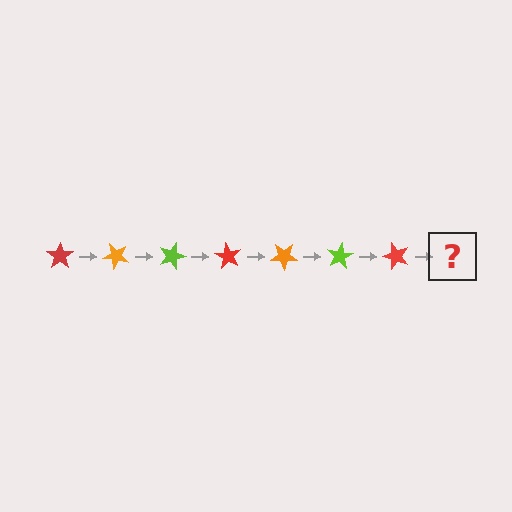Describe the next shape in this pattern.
It should be an orange star, rotated 315 degrees from the start.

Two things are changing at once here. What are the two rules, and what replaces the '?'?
The two rules are that it rotates 45 degrees each step and the color cycles through red, orange, and lime. The '?' should be an orange star, rotated 315 degrees from the start.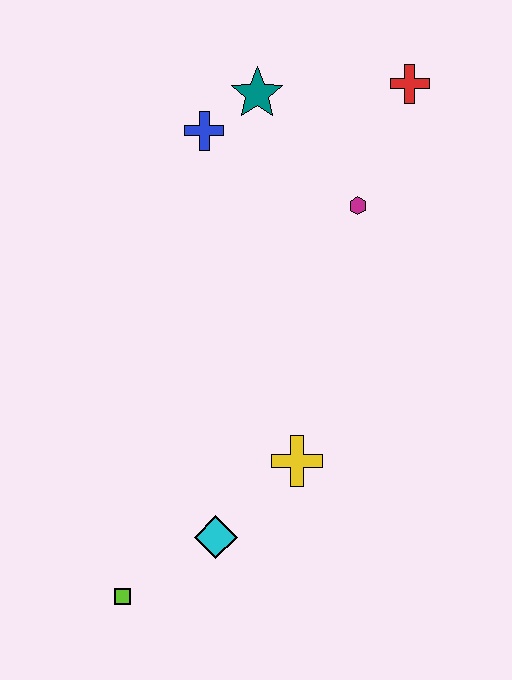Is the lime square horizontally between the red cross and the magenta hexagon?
No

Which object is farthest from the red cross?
The lime square is farthest from the red cross.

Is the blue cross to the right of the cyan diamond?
No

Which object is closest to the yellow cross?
The cyan diamond is closest to the yellow cross.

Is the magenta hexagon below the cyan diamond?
No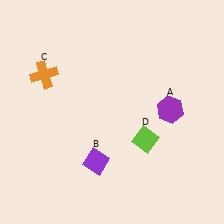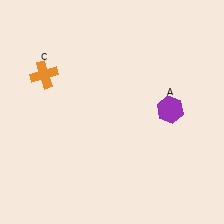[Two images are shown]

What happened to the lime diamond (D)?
The lime diamond (D) was removed in Image 2. It was in the bottom-right area of Image 1.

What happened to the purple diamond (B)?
The purple diamond (B) was removed in Image 2. It was in the bottom-left area of Image 1.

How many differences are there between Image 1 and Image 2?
There are 2 differences between the two images.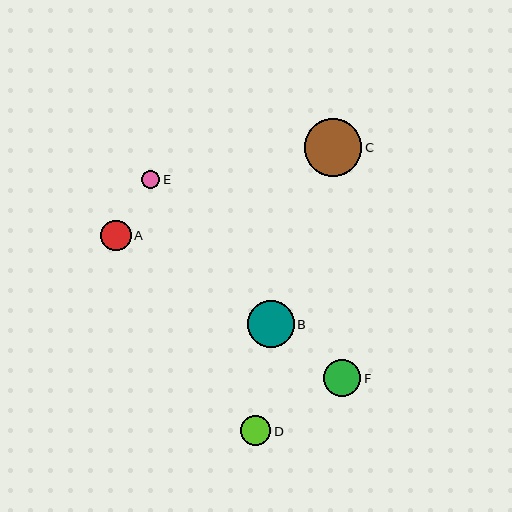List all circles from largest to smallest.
From largest to smallest: C, B, F, A, D, E.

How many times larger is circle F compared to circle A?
Circle F is approximately 1.2 times the size of circle A.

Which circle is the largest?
Circle C is the largest with a size of approximately 58 pixels.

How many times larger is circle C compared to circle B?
Circle C is approximately 1.2 times the size of circle B.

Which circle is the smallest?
Circle E is the smallest with a size of approximately 18 pixels.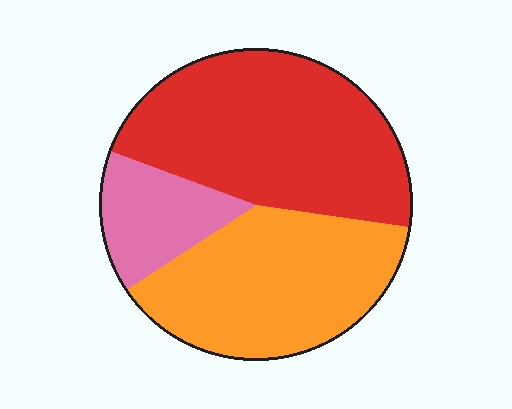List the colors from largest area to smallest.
From largest to smallest: red, orange, pink.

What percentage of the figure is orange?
Orange takes up about three eighths (3/8) of the figure.